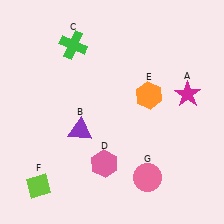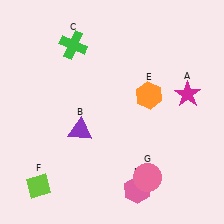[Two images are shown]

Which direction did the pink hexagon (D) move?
The pink hexagon (D) moved right.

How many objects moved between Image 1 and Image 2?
1 object moved between the two images.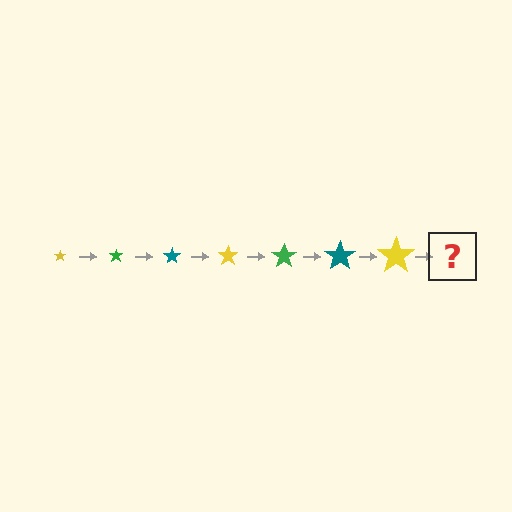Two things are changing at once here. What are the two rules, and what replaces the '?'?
The two rules are that the star grows larger each step and the color cycles through yellow, green, and teal. The '?' should be a green star, larger than the previous one.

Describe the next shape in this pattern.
It should be a green star, larger than the previous one.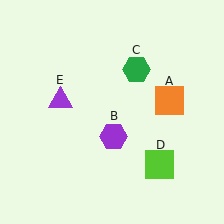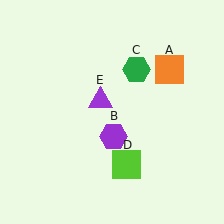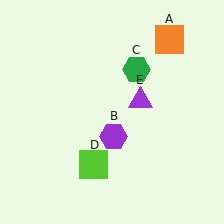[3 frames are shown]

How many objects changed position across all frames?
3 objects changed position: orange square (object A), lime square (object D), purple triangle (object E).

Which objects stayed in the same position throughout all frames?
Purple hexagon (object B) and green hexagon (object C) remained stationary.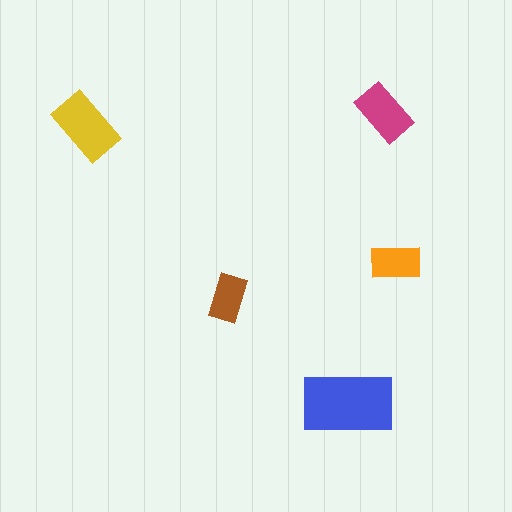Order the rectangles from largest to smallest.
the blue one, the yellow one, the magenta one, the orange one, the brown one.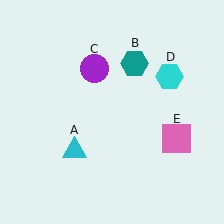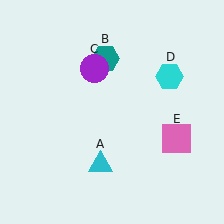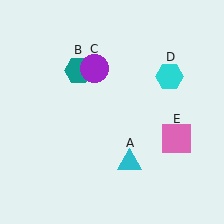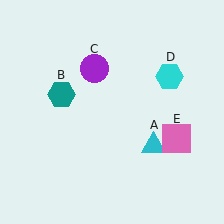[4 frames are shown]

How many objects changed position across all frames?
2 objects changed position: cyan triangle (object A), teal hexagon (object B).